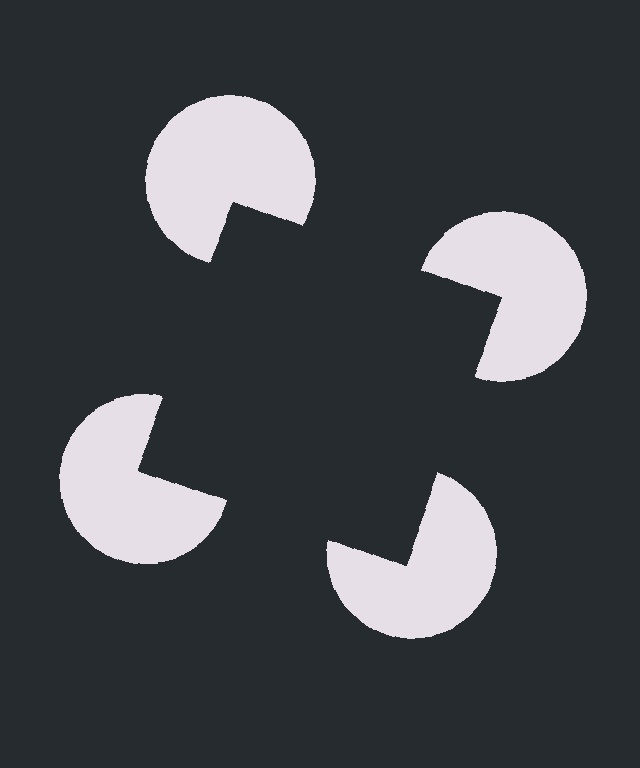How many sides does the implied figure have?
4 sides.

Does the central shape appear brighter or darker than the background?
It typically appears slightly darker than the background, even though no actual brightness change is drawn.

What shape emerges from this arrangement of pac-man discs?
An illusory square — its edges are inferred from the aligned wedge cuts in the pac-man discs, not physically drawn.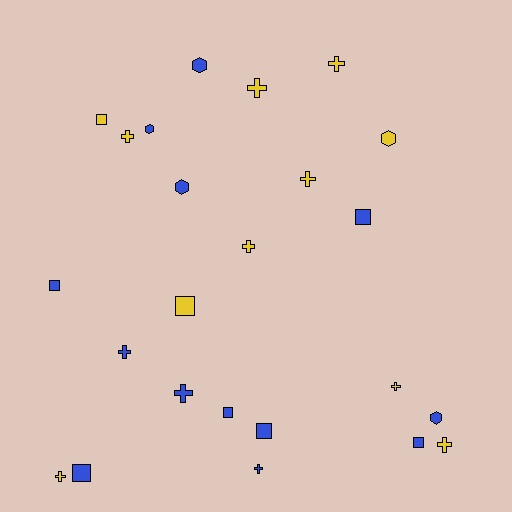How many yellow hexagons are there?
There is 1 yellow hexagon.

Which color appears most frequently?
Blue, with 13 objects.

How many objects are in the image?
There are 24 objects.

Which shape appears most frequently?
Cross, with 11 objects.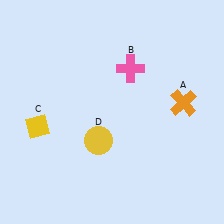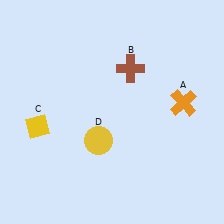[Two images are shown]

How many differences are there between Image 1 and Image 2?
There is 1 difference between the two images.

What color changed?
The cross (B) changed from pink in Image 1 to brown in Image 2.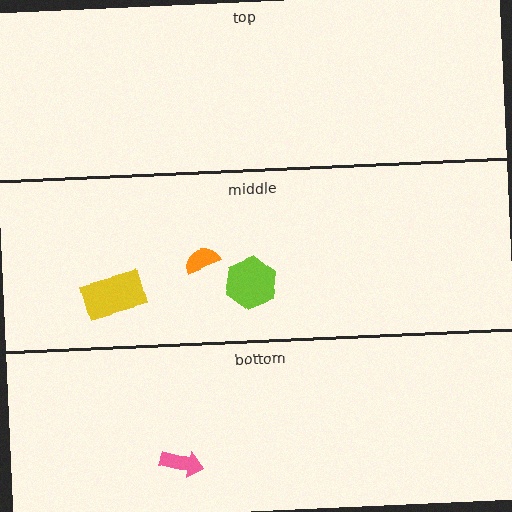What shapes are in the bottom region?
The pink arrow.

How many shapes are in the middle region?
3.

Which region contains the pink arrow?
The bottom region.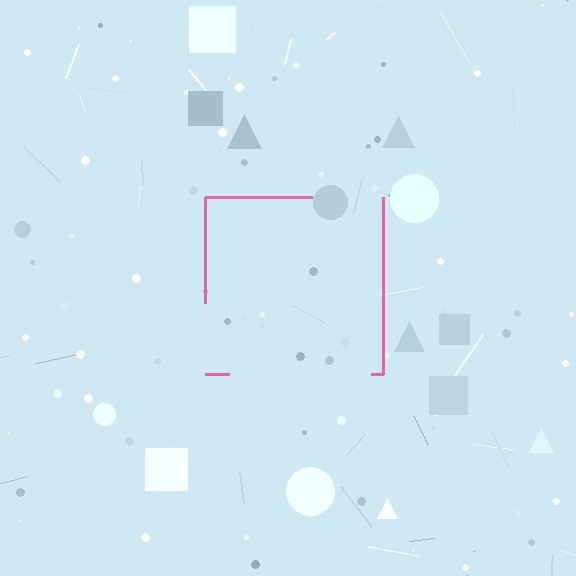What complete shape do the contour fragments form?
The contour fragments form a square.